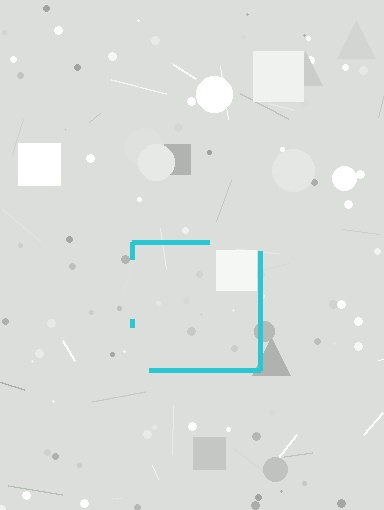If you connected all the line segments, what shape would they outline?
They would outline a square.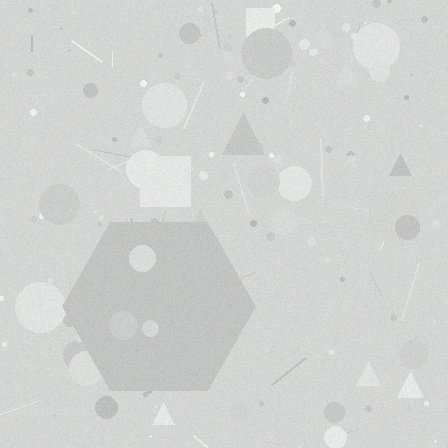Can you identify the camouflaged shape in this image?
The camouflaged shape is a hexagon.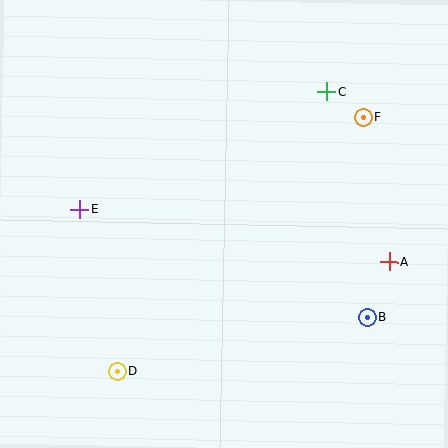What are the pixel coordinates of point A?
Point A is at (390, 261).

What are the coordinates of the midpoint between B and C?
The midpoint between B and C is at (347, 205).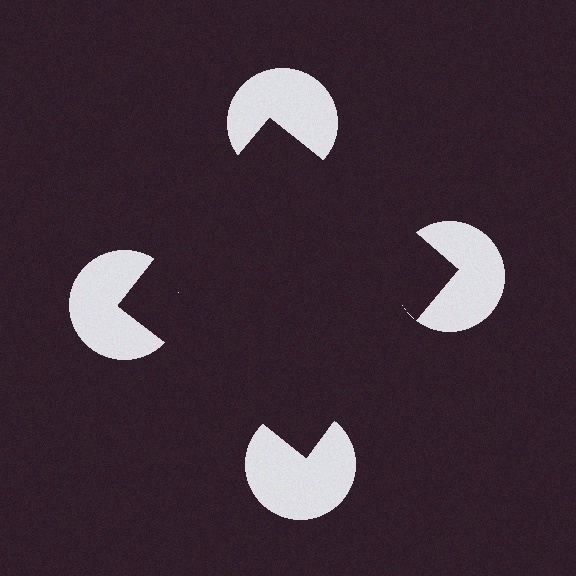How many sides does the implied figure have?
4 sides.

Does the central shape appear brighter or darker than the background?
It typically appears slightly darker than the background, even though no actual brightness change is drawn.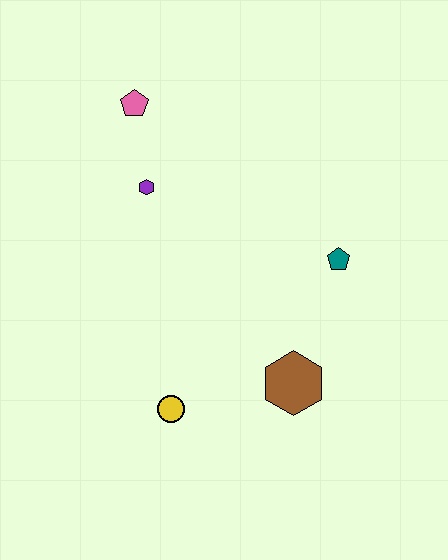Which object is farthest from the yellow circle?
The pink pentagon is farthest from the yellow circle.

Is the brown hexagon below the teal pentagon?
Yes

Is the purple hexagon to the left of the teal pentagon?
Yes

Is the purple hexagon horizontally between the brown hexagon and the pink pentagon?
Yes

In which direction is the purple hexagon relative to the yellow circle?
The purple hexagon is above the yellow circle.